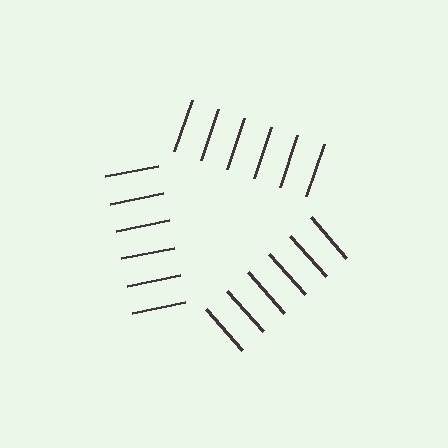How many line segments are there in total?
18 — 6 along each of the 3 edges.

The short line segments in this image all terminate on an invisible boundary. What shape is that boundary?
An illusory triangle — the line segments terminate on its edges but no continuous stroke is drawn.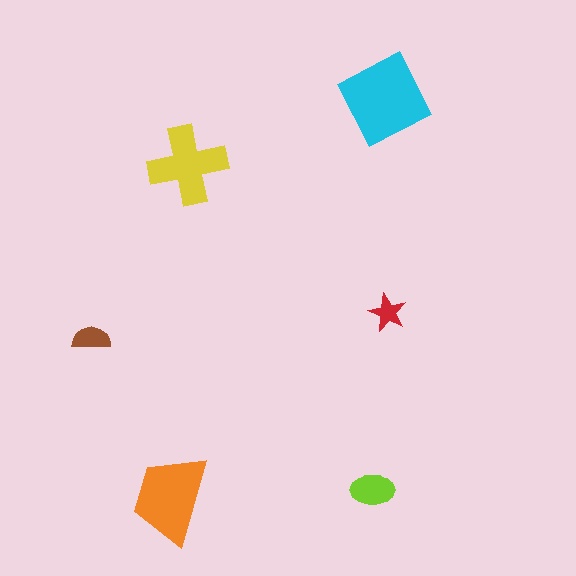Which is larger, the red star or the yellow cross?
The yellow cross.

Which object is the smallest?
The red star.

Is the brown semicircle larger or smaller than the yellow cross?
Smaller.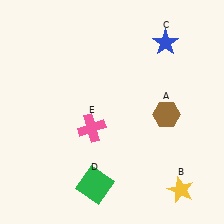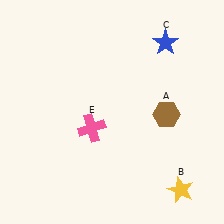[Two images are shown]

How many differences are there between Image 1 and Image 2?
There is 1 difference between the two images.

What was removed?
The green square (D) was removed in Image 2.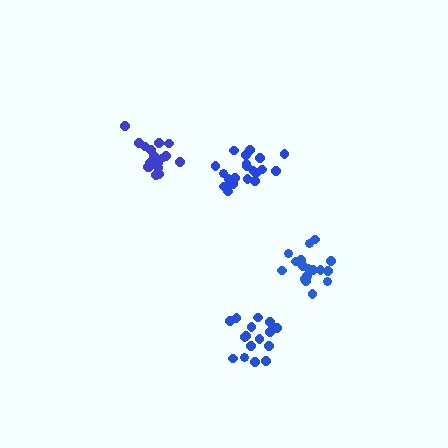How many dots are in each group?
Group 1: 19 dots, Group 2: 16 dots, Group 3: 18 dots, Group 4: 20 dots (73 total).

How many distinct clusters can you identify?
There are 4 distinct clusters.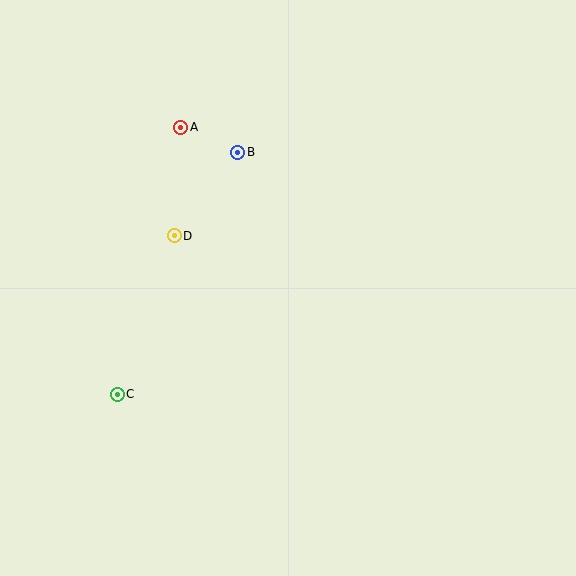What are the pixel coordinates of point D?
Point D is at (174, 236).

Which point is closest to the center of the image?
Point D at (174, 236) is closest to the center.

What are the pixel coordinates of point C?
Point C is at (117, 394).